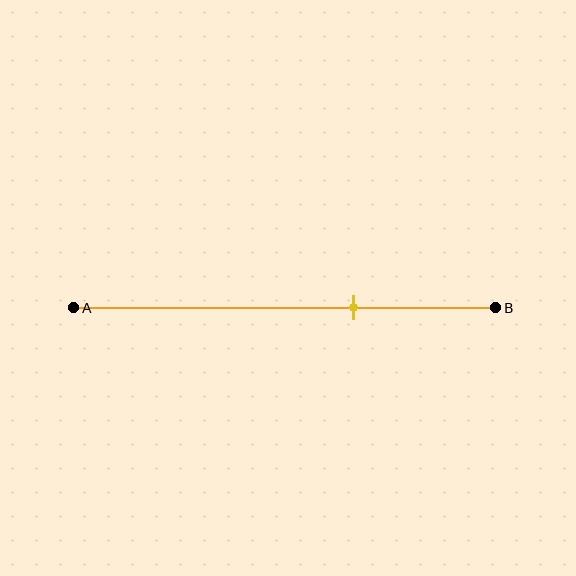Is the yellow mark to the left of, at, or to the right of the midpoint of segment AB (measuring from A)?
The yellow mark is to the right of the midpoint of segment AB.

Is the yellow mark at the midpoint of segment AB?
No, the mark is at about 65% from A, not at the 50% midpoint.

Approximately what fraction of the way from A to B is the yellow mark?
The yellow mark is approximately 65% of the way from A to B.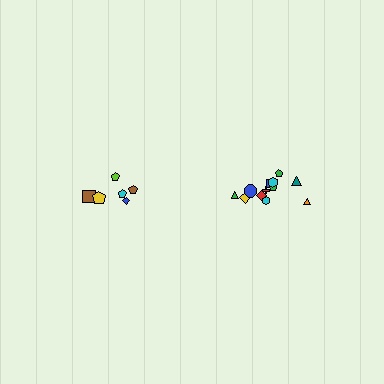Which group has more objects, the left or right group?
The right group.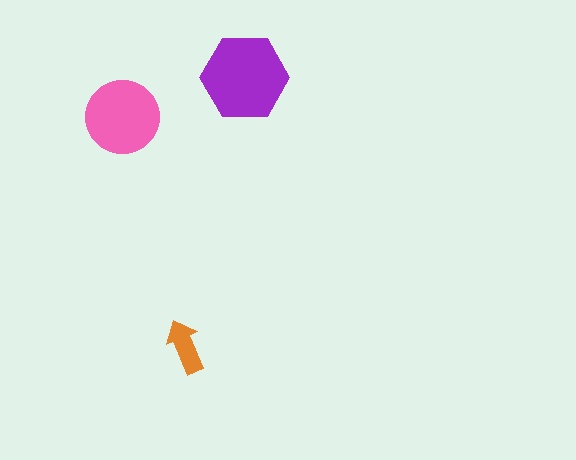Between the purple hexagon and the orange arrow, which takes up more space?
The purple hexagon.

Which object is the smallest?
The orange arrow.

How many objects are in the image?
There are 3 objects in the image.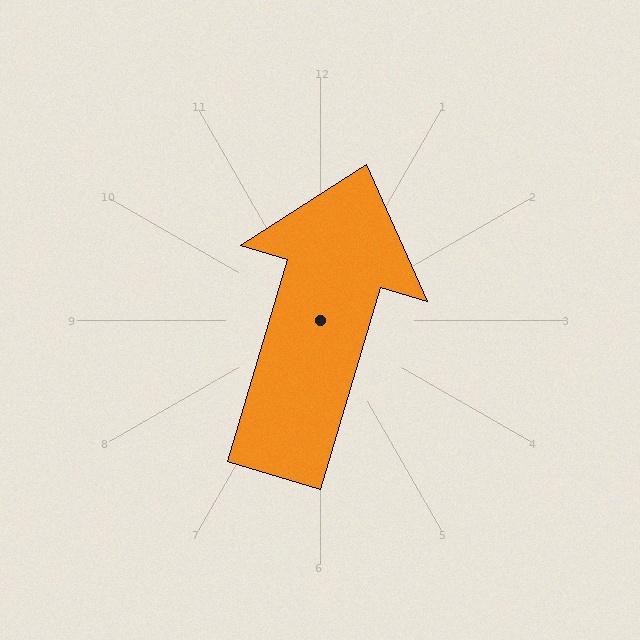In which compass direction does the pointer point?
North.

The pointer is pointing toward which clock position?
Roughly 1 o'clock.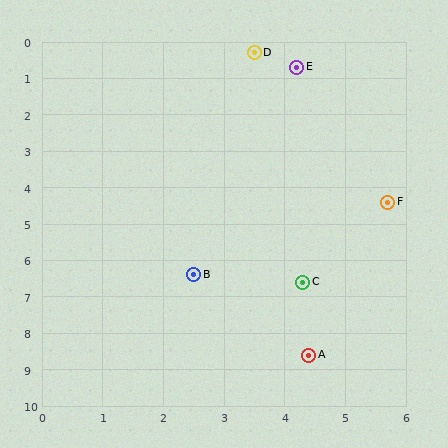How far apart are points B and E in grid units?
Points B and E are about 5.9 grid units apart.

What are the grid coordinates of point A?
Point A is at approximately (4.4, 8.6).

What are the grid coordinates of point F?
Point F is at approximately (5.7, 4.4).